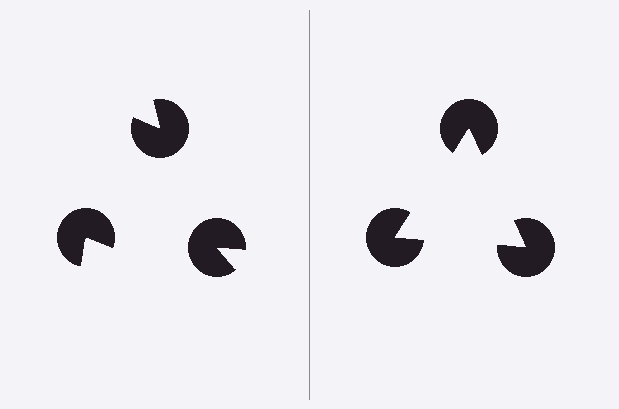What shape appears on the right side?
An illusory triangle.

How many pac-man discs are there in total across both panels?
6 — 3 on each side.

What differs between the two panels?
The pac-man discs are positioned identically on both sides; only the wedge orientations differ. On the right they align to a triangle; on the left they are misaligned.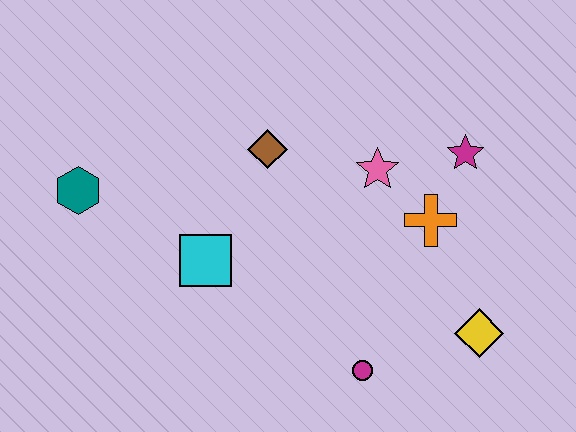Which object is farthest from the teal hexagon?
The yellow diamond is farthest from the teal hexagon.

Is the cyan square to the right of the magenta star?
No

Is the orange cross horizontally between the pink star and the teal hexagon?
No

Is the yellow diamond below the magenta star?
Yes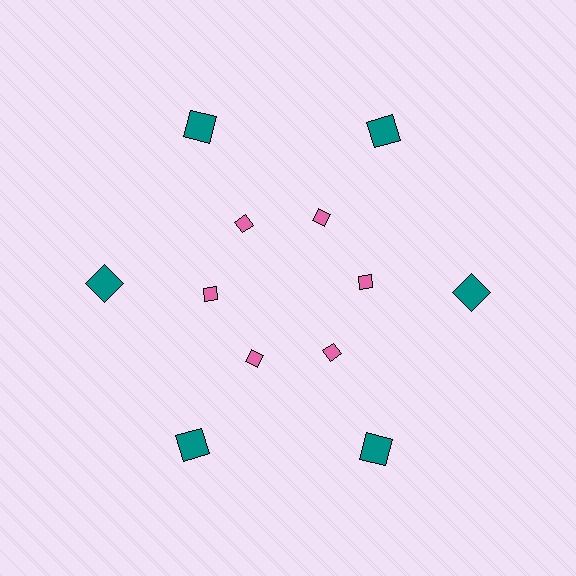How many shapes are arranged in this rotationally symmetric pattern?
There are 12 shapes, arranged in 6 groups of 2.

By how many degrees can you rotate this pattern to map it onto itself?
The pattern maps onto itself every 60 degrees of rotation.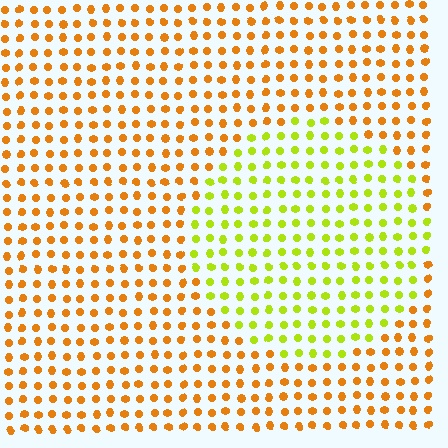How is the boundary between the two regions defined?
The boundary is defined purely by a slight shift in hue (about 45 degrees). Spacing, size, and orientation are identical on both sides.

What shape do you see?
I see a circle.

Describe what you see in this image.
The image is filled with small orange elements in a uniform arrangement. A circle-shaped region is visible where the elements are tinted to a slightly different hue, forming a subtle color boundary.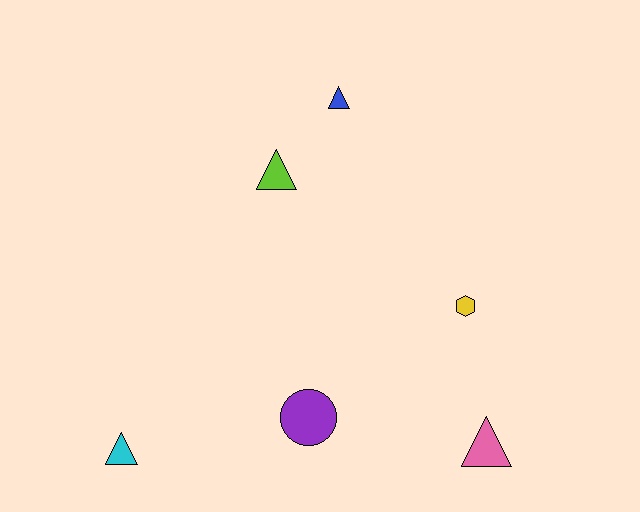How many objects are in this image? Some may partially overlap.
There are 6 objects.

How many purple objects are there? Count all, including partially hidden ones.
There is 1 purple object.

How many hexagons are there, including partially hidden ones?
There is 1 hexagon.